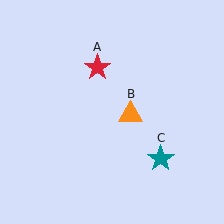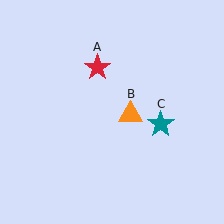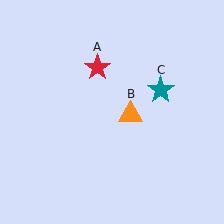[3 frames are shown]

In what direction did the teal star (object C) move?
The teal star (object C) moved up.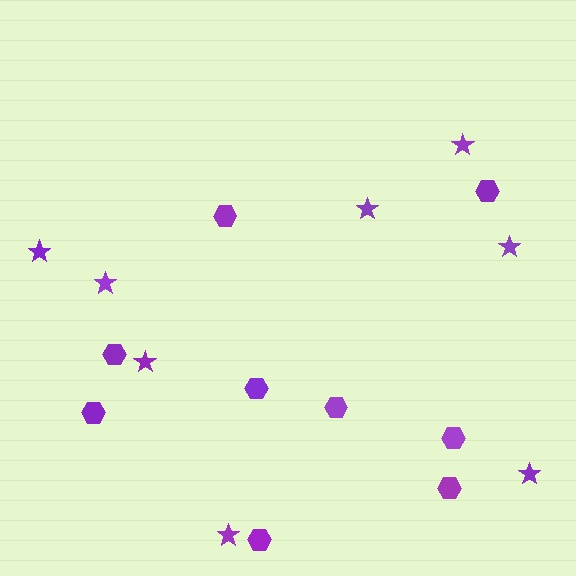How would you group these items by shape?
There are 2 groups: one group of hexagons (9) and one group of stars (8).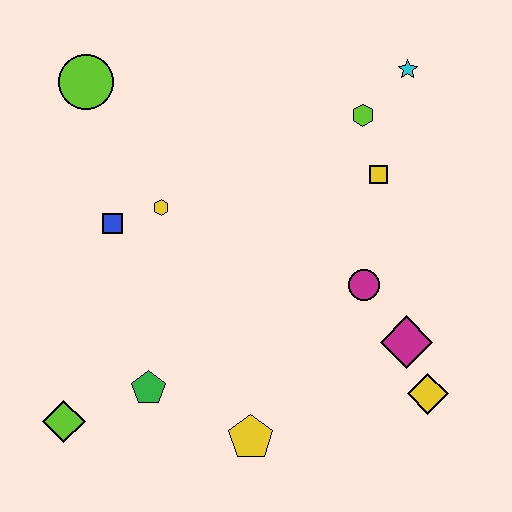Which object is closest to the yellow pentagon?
The green pentagon is closest to the yellow pentagon.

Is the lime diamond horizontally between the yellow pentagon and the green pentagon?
No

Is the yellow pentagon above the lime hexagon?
No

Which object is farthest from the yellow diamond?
The lime circle is farthest from the yellow diamond.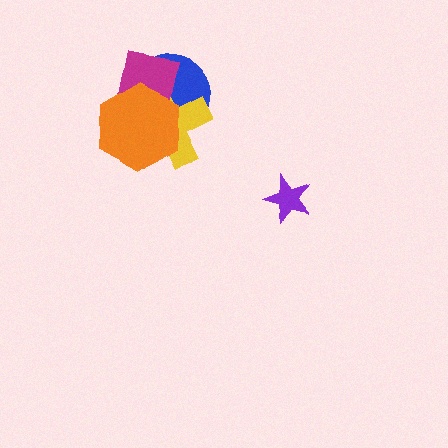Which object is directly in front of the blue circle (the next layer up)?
The yellow cross is directly in front of the blue circle.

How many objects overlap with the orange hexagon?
3 objects overlap with the orange hexagon.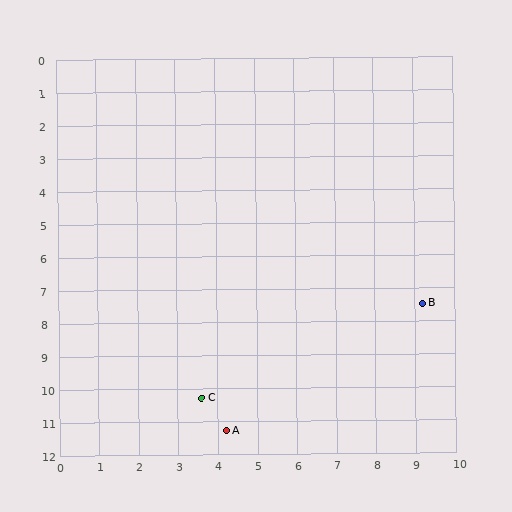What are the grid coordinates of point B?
Point B is at approximately (9.2, 7.5).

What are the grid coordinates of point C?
Point C is at approximately (3.6, 10.3).